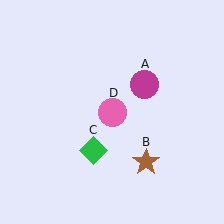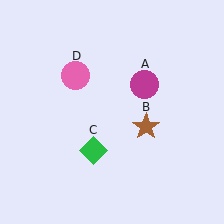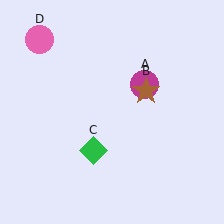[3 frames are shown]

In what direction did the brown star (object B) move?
The brown star (object B) moved up.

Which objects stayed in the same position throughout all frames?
Magenta circle (object A) and green diamond (object C) remained stationary.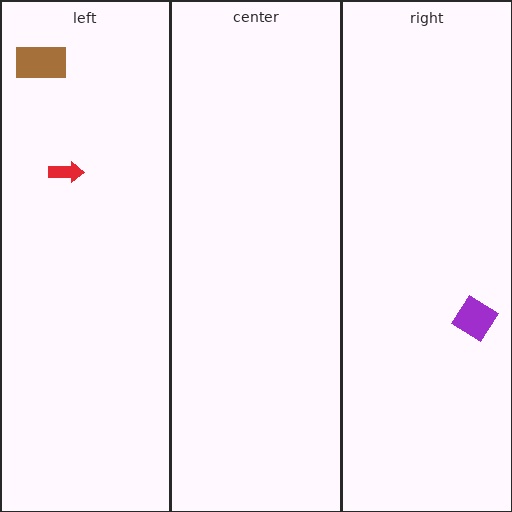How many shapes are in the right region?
1.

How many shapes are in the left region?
2.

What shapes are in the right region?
The purple diamond.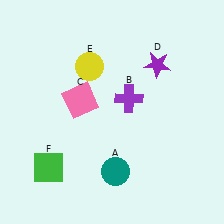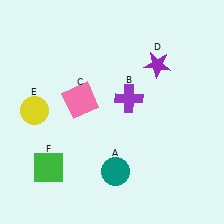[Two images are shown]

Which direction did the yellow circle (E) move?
The yellow circle (E) moved left.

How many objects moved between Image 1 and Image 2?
1 object moved between the two images.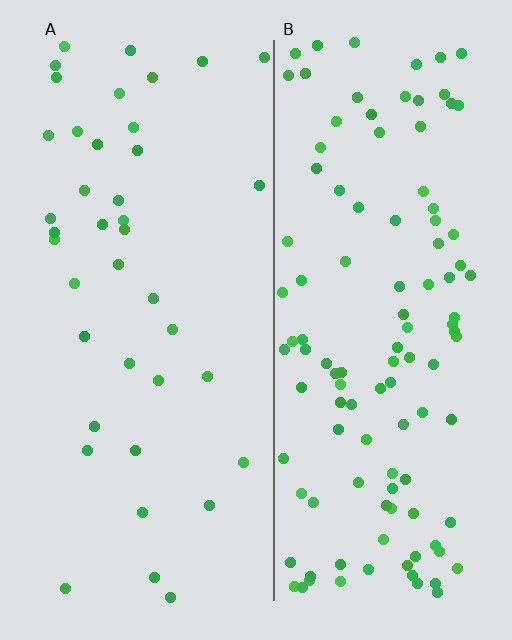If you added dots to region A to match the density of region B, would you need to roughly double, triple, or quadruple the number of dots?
Approximately triple.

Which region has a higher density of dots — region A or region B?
B (the right).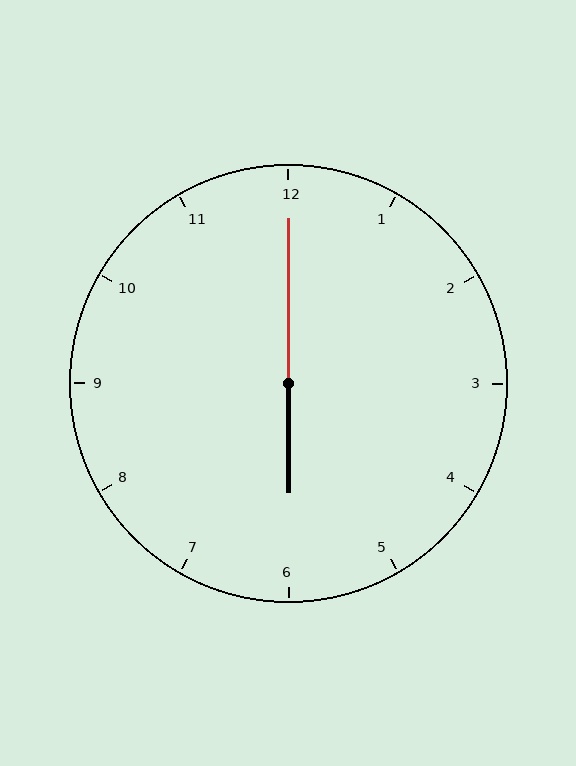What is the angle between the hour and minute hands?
Approximately 180 degrees.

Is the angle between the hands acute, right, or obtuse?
It is obtuse.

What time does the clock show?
6:00.